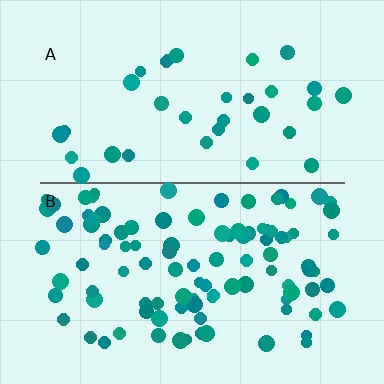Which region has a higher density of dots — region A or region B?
B (the bottom).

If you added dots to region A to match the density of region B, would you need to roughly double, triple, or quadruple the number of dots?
Approximately triple.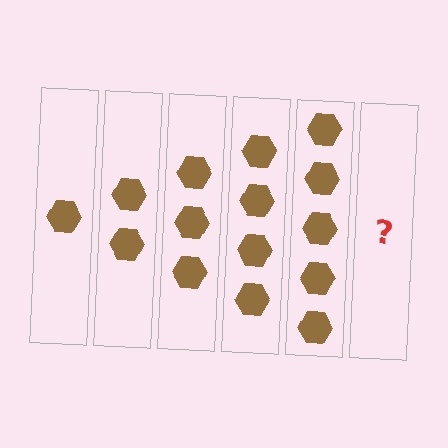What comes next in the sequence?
The next element should be 6 hexagons.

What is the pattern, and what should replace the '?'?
The pattern is that each step adds one more hexagon. The '?' should be 6 hexagons.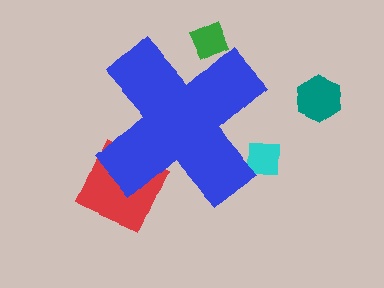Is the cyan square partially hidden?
Yes, the cyan square is partially hidden behind the blue cross.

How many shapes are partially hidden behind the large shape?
3 shapes are partially hidden.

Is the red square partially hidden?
Yes, the red square is partially hidden behind the blue cross.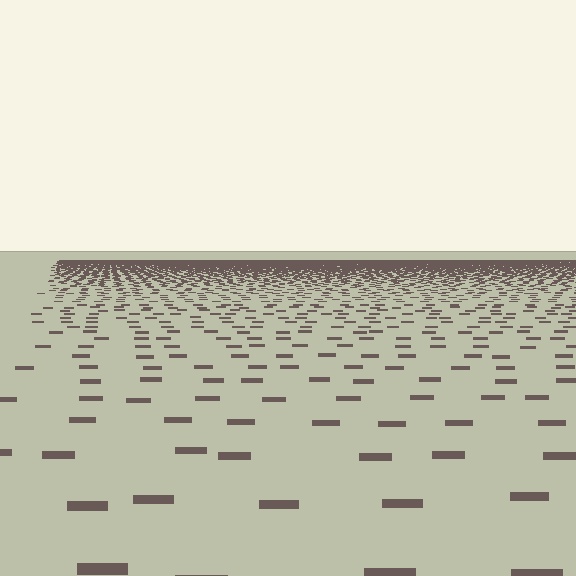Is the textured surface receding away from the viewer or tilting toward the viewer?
The surface is receding away from the viewer. Texture elements get smaller and denser toward the top.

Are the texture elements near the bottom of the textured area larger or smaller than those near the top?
Larger. Near the bottom, elements are closer to the viewer and appear at a bigger on-screen size.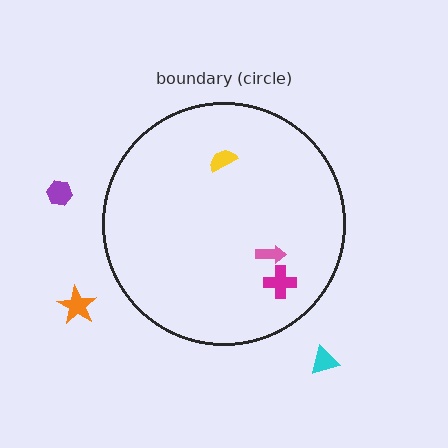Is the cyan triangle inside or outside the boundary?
Outside.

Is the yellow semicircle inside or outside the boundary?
Inside.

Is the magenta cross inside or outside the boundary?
Inside.